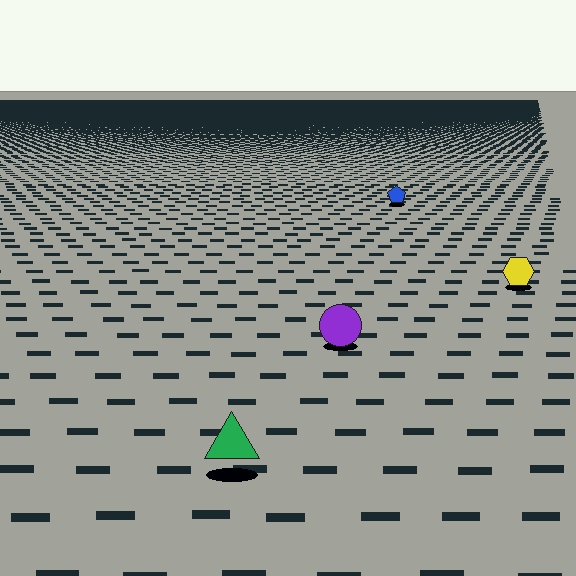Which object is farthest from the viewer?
The blue pentagon is farthest from the viewer. It appears smaller and the ground texture around it is denser.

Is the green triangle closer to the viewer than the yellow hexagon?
Yes. The green triangle is closer — you can tell from the texture gradient: the ground texture is coarser near it.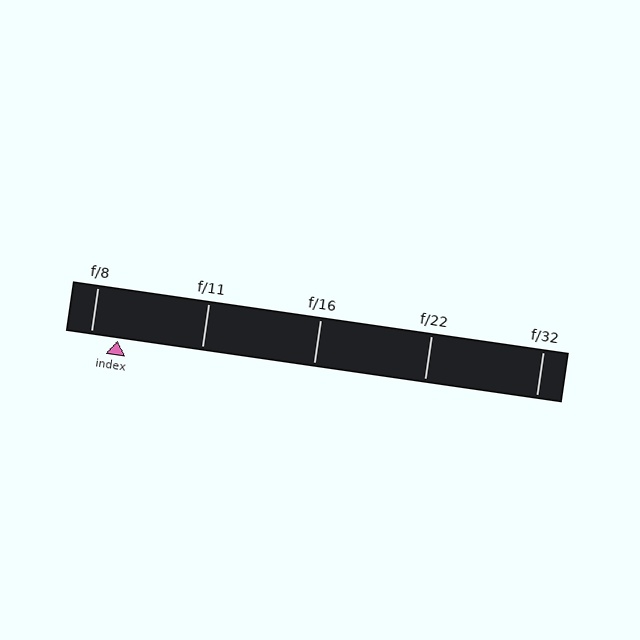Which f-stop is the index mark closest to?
The index mark is closest to f/8.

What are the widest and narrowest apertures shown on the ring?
The widest aperture shown is f/8 and the narrowest is f/32.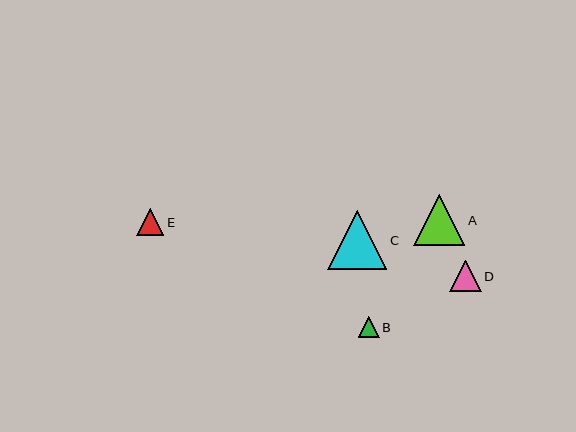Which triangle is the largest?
Triangle C is the largest with a size of approximately 59 pixels.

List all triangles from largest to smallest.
From largest to smallest: C, A, D, E, B.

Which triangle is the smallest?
Triangle B is the smallest with a size of approximately 21 pixels.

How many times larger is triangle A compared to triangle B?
Triangle A is approximately 2.4 times the size of triangle B.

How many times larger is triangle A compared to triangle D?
Triangle A is approximately 1.6 times the size of triangle D.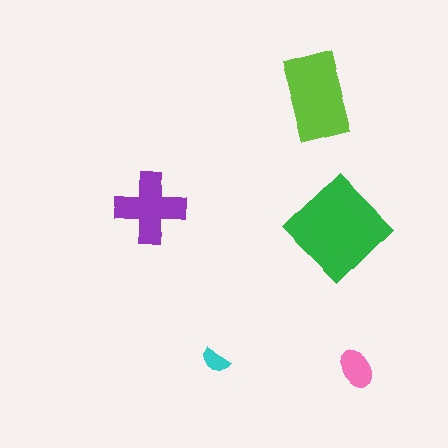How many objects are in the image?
There are 5 objects in the image.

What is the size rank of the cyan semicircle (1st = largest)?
5th.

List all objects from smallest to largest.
The cyan semicircle, the pink ellipse, the purple cross, the lime rectangle, the green diamond.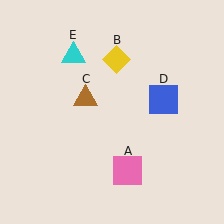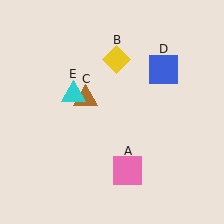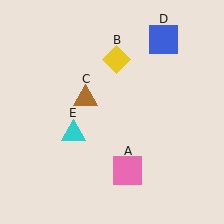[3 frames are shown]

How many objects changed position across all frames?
2 objects changed position: blue square (object D), cyan triangle (object E).